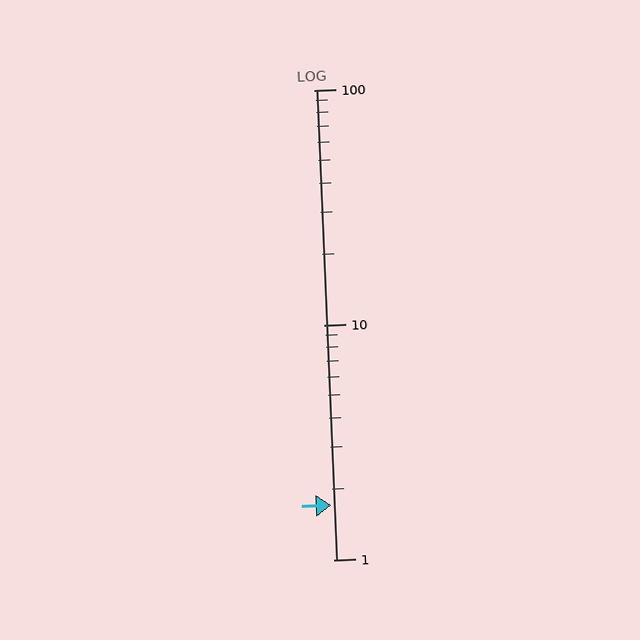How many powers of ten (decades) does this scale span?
The scale spans 2 decades, from 1 to 100.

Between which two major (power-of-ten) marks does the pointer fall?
The pointer is between 1 and 10.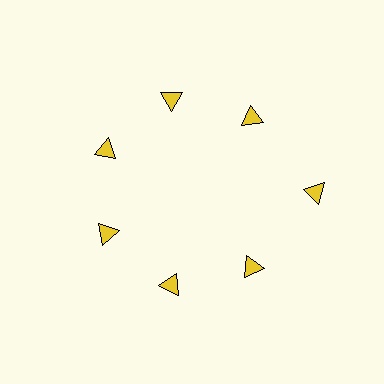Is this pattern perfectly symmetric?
No. The 7 yellow triangles are arranged in a ring, but one element near the 3 o'clock position is pushed outward from the center, breaking the 7-fold rotational symmetry.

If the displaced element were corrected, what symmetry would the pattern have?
It would have 7-fold rotational symmetry — the pattern would map onto itself every 51 degrees.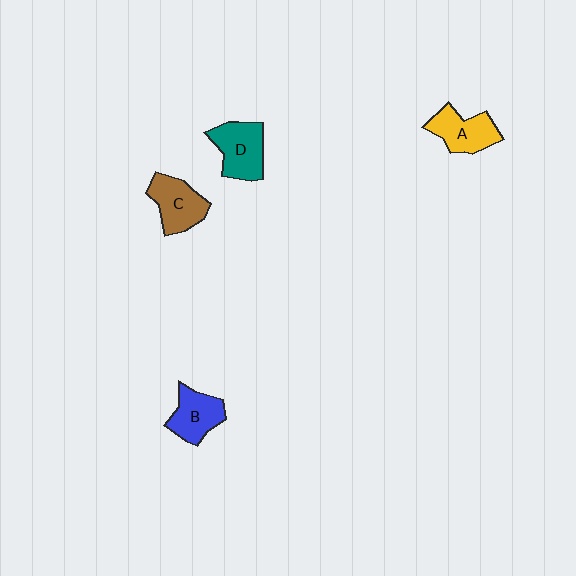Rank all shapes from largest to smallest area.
From largest to smallest: D (teal), C (brown), A (yellow), B (blue).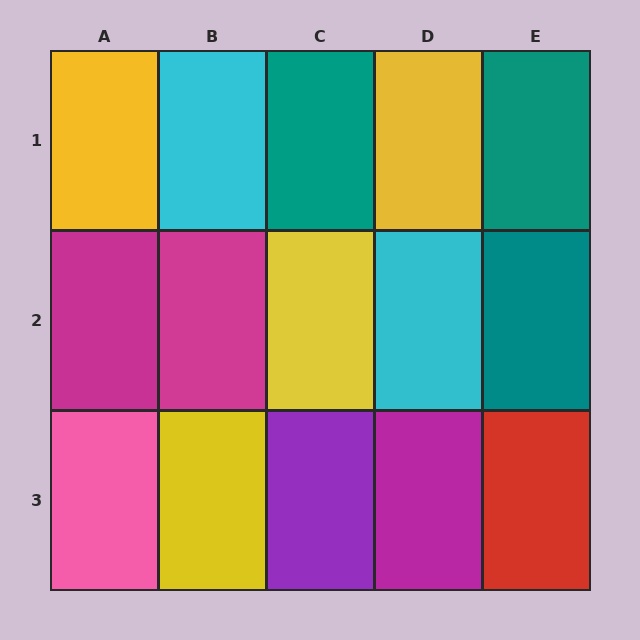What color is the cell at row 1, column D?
Yellow.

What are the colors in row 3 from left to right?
Pink, yellow, purple, magenta, red.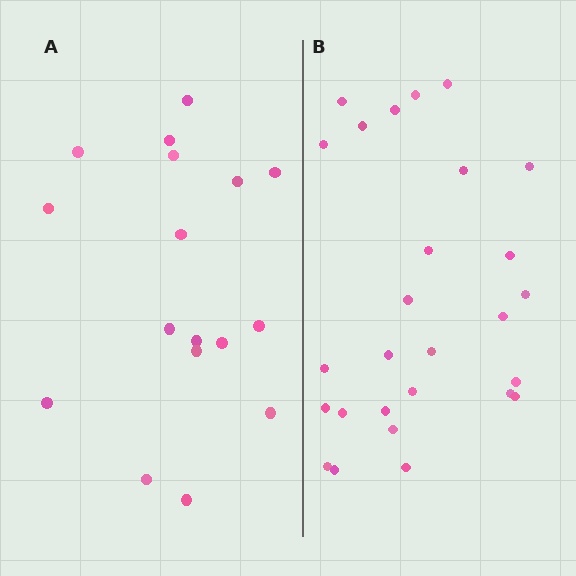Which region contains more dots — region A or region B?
Region B (the right region) has more dots.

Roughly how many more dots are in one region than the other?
Region B has roughly 10 or so more dots than region A.